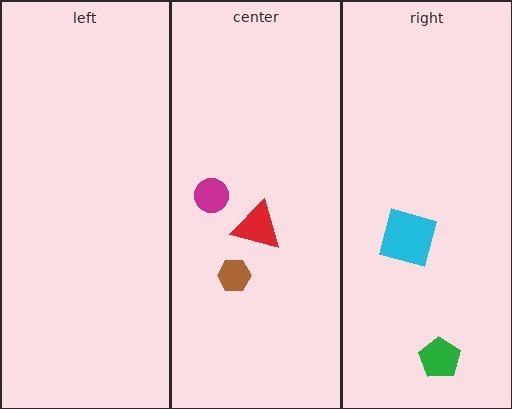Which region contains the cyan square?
The right region.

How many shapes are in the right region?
2.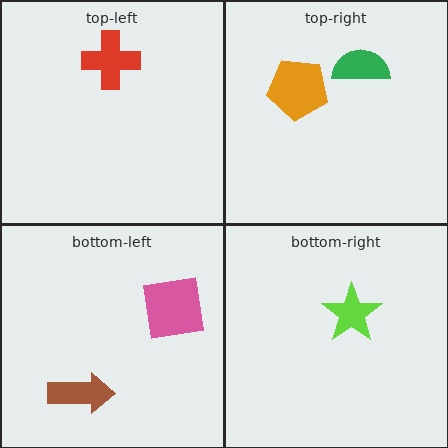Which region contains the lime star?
The bottom-right region.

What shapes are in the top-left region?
The red cross.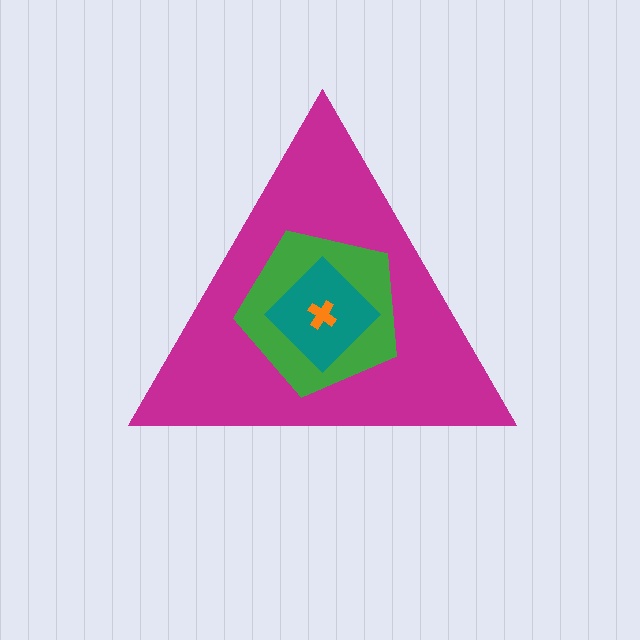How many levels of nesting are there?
4.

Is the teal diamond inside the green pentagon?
Yes.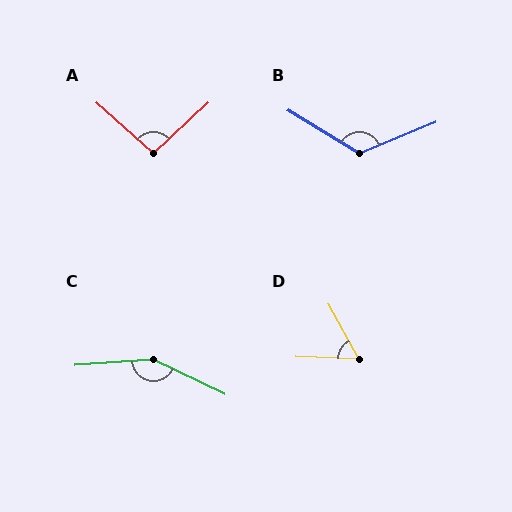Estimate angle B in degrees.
Approximately 126 degrees.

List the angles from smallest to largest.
D (59°), A (95°), B (126°), C (150°).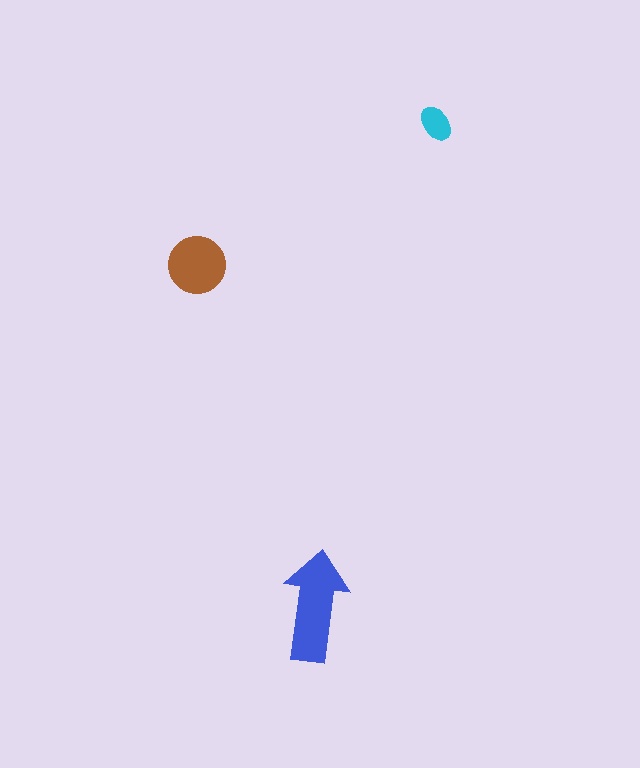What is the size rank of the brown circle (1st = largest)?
2nd.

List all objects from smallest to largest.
The cyan ellipse, the brown circle, the blue arrow.